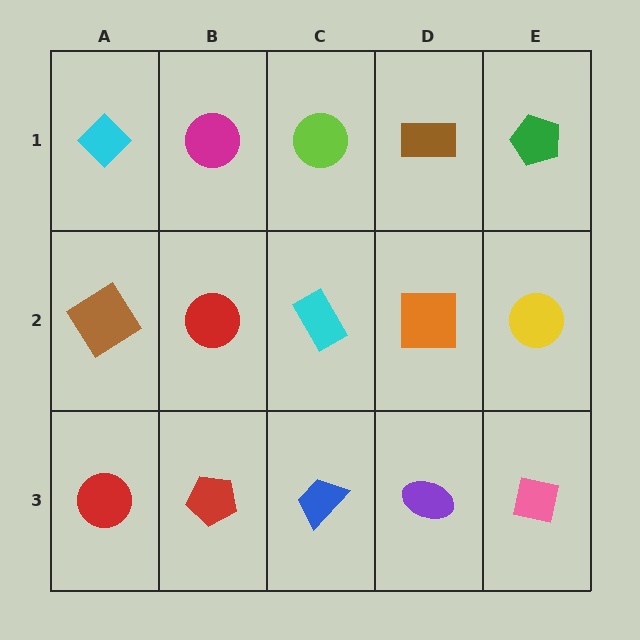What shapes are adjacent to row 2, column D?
A brown rectangle (row 1, column D), a purple ellipse (row 3, column D), a cyan rectangle (row 2, column C), a yellow circle (row 2, column E).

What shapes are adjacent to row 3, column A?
A brown diamond (row 2, column A), a red pentagon (row 3, column B).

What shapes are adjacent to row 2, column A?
A cyan diamond (row 1, column A), a red circle (row 3, column A), a red circle (row 2, column B).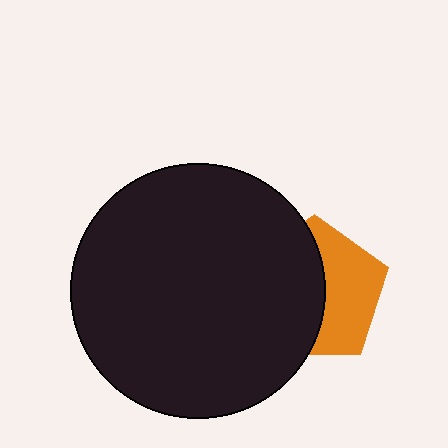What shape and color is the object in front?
The object in front is a black circle.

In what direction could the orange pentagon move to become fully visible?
The orange pentagon could move right. That would shift it out from behind the black circle entirely.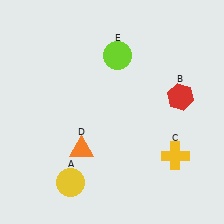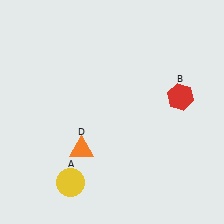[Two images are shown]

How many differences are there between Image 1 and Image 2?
There are 2 differences between the two images.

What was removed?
The lime circle (E), the yellow cross (C) were removed in Image 2.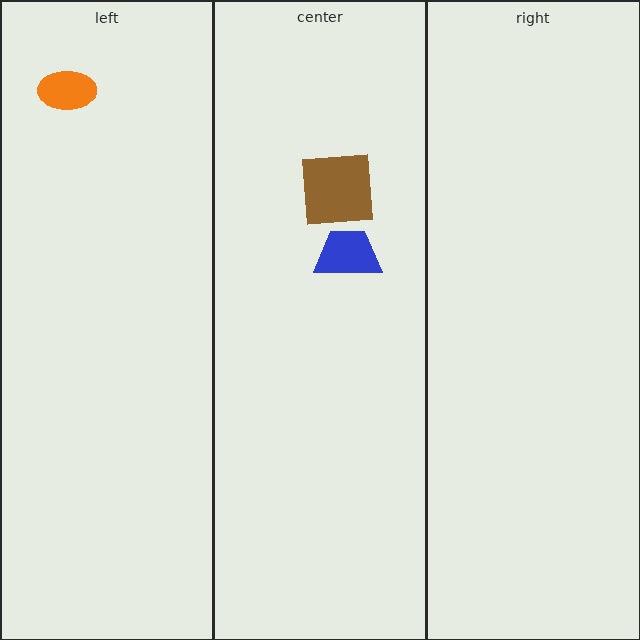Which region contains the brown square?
The center region.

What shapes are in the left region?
The orange ellipse.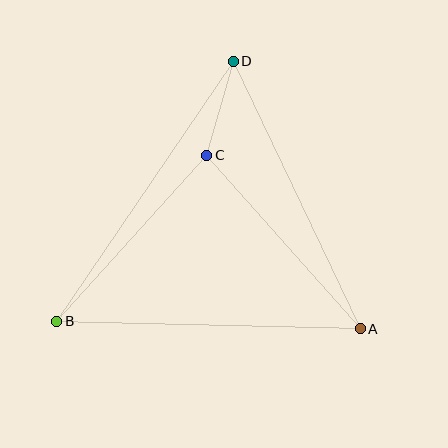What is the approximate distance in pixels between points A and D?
The distance between A and D is approximately 296 pixels.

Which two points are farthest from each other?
Points B and D are farthest from each other.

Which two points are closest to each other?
Points C and D are closest to each other.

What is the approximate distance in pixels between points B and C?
The distance between B and C is approximately 224 pixels.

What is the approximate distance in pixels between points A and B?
The distance between A and B is approximately 304 pixels.